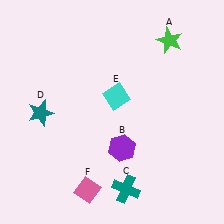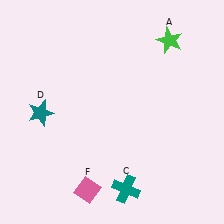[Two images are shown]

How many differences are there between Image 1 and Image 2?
There are 2 differences between the two images.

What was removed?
The purple hexagon (B), the cyan diamond (E) were removed in Image 2.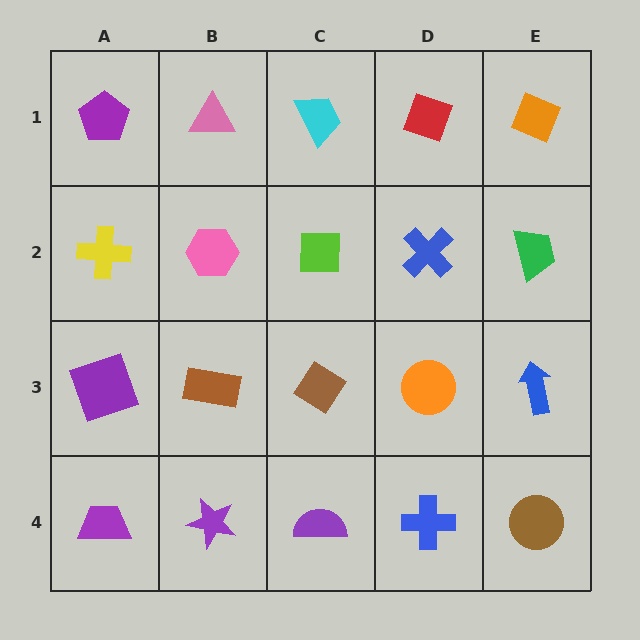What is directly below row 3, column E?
A brown circle.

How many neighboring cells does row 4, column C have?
3.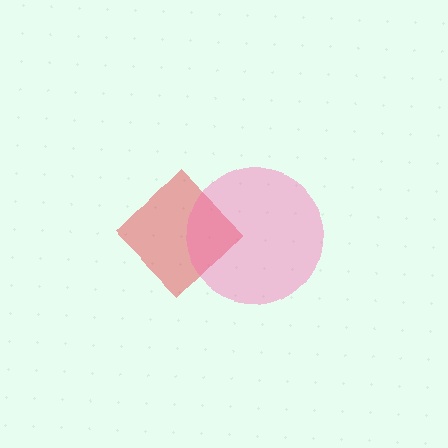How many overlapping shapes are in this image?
There are 2 overlapping shapes in the image.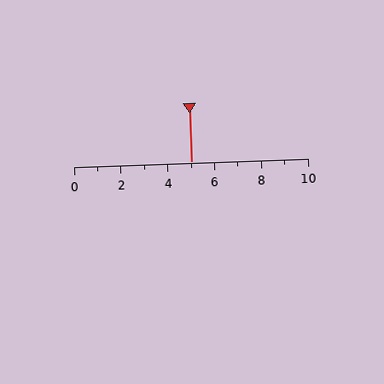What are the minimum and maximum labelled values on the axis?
The axis runs from 0 to 10.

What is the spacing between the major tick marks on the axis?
The major ticks are spaced 2 apart.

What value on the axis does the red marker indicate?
The marker indicates approximately 5.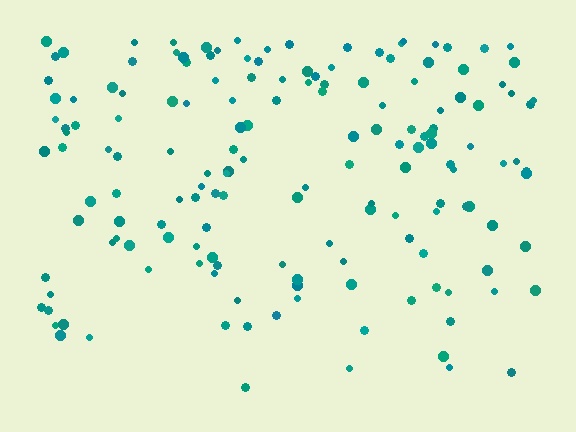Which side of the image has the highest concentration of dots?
The top.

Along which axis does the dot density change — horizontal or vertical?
Vertical.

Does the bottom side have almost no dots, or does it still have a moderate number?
Still a moderate number, just noticeably fewer than the top.